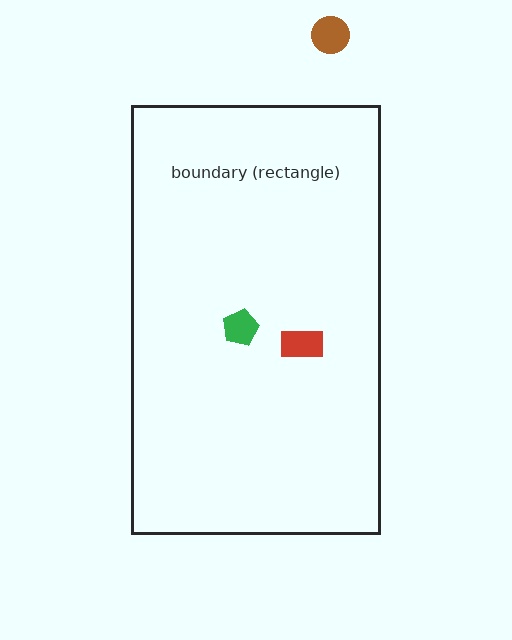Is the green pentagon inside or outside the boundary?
Inside.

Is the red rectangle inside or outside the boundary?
Inside.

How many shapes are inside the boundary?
2 inside, 1 outside.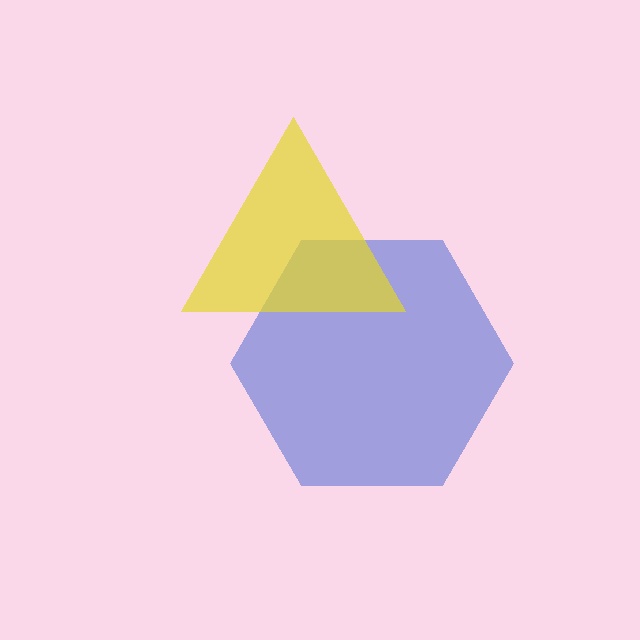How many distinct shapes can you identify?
There are 2 distinct shapes: a blue hexagon, a yellow triangle.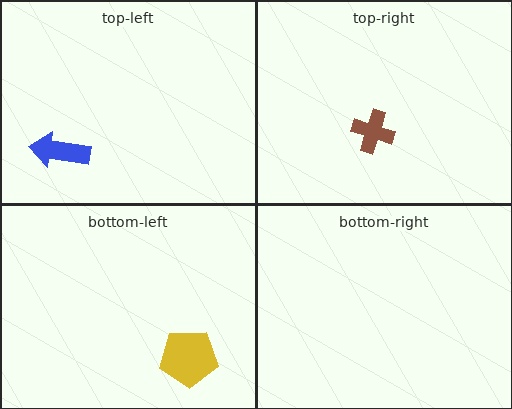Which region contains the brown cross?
The top-right region.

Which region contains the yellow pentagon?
The bottom-left region.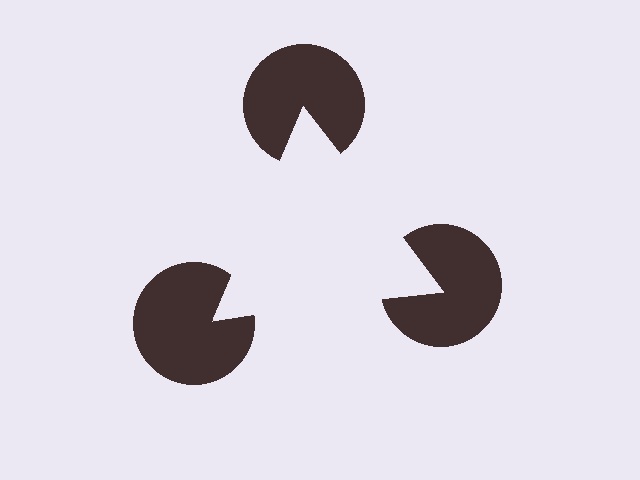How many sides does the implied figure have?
3 sides.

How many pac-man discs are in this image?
There are 3 — one at each vertex of the illusory triangle.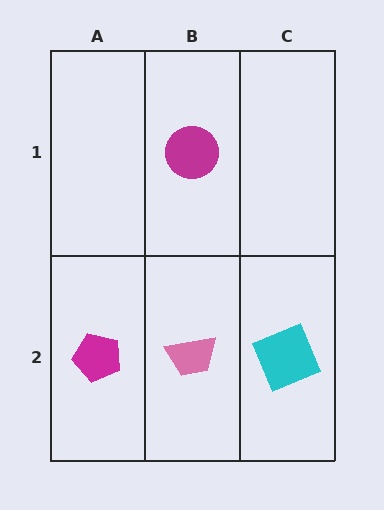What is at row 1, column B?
A magenta circle.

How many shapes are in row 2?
3 shapes.